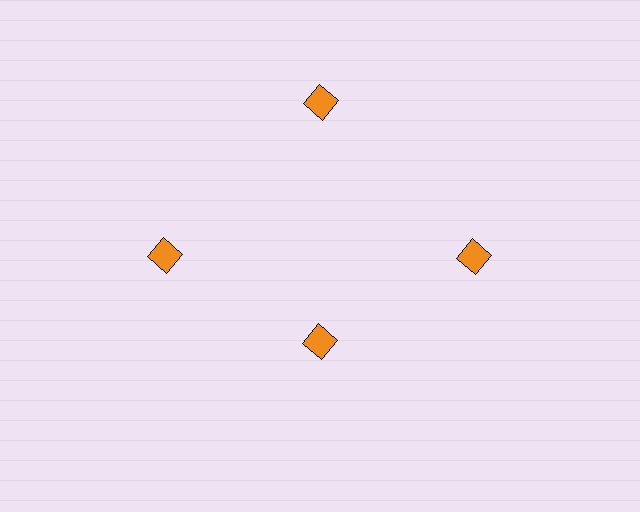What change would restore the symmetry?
The symmetry would be restored by moving it outward, back onto the ring so that all 4 diamonds sit at equal angles and equal distance from the center.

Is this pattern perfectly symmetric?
No. The 4 orange diamonds are arranged in a ring, but one element near the 6 o'clock position is pulled inward toward the center, breaking the 4-fold rotational symmetry.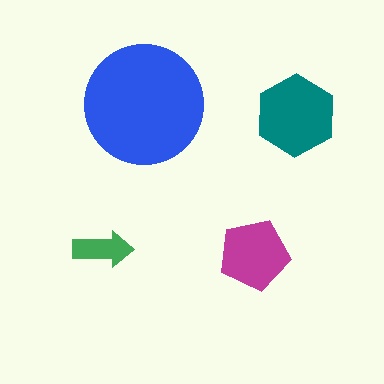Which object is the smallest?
The green arrow.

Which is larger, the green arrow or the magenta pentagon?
The magenta pentagon.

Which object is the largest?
The blue circle.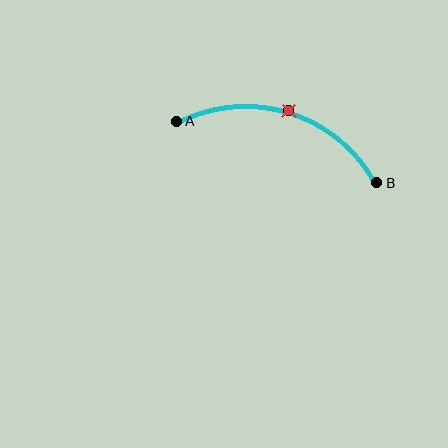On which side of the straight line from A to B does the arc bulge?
The arc bulges above the straight line connecting A and B.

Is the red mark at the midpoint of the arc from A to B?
Yes. The red mark lies on the arc at equal arc-length from both A and B — it is the arc midpoint.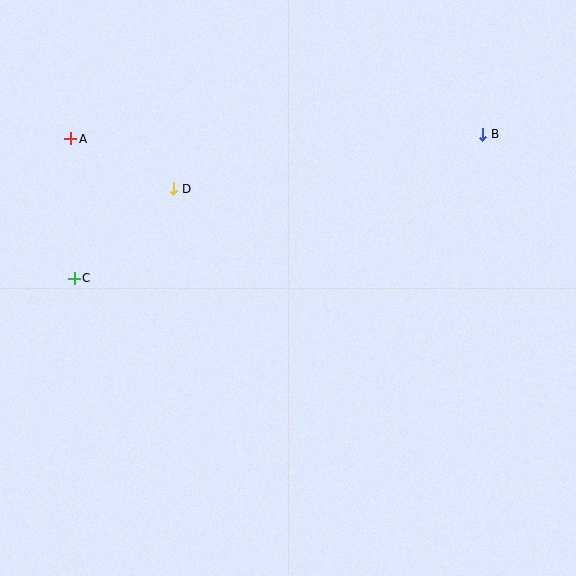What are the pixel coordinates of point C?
Point C is at (74, 278).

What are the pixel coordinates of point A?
Point A is at (71, 139).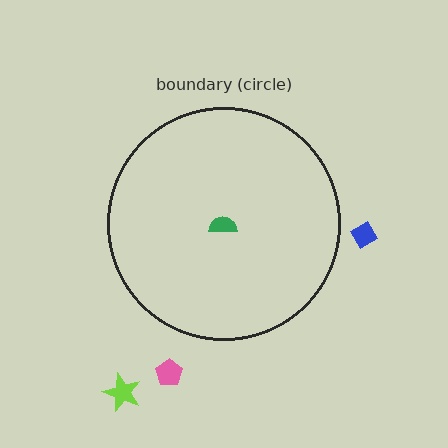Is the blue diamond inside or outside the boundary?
Outside.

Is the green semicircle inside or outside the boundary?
Inside.